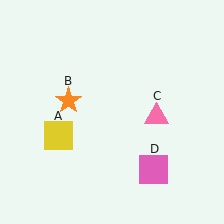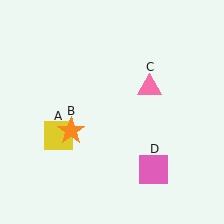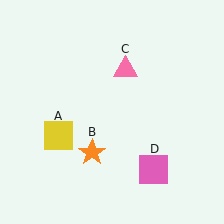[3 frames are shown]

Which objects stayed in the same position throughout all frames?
Yellow square (object A) and pink square (object D) remained stationary.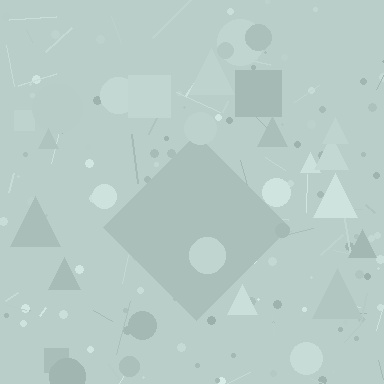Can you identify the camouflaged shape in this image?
The camouflaged shape is a diamond.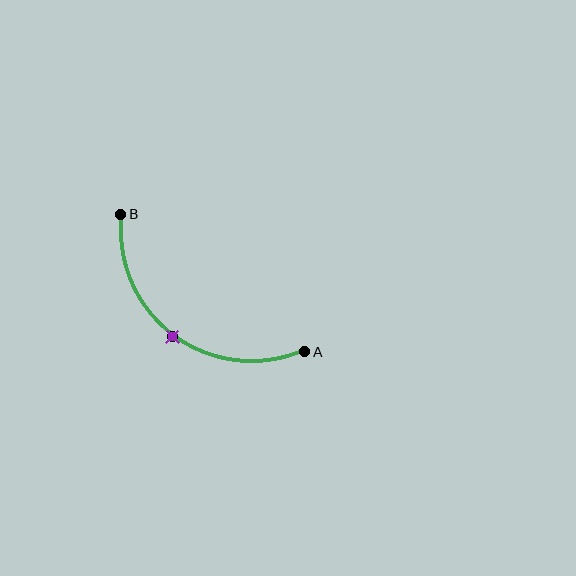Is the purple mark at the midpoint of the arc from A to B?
Yes. The purple mark lies on the arc at equal arc-length from both A and B — it is the arc midpoint.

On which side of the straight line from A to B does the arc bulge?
The arc bulges below and to the left of the straight line connecting A and B.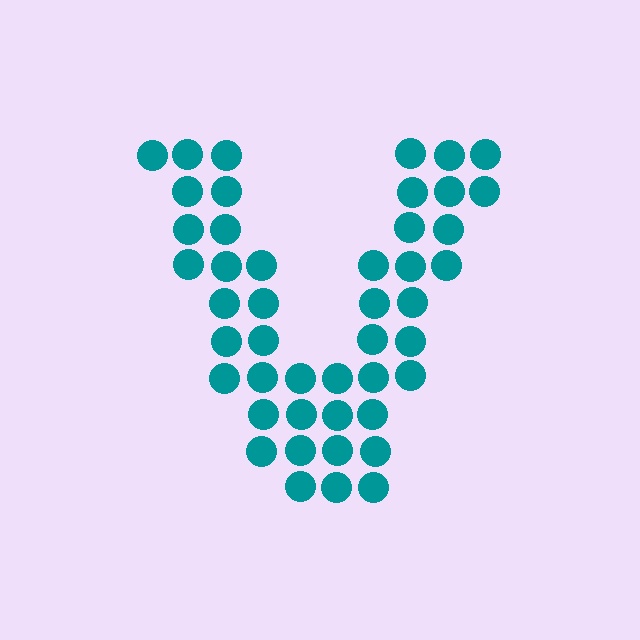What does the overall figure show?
The overall figure shows the letter V.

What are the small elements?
The small elements are circles.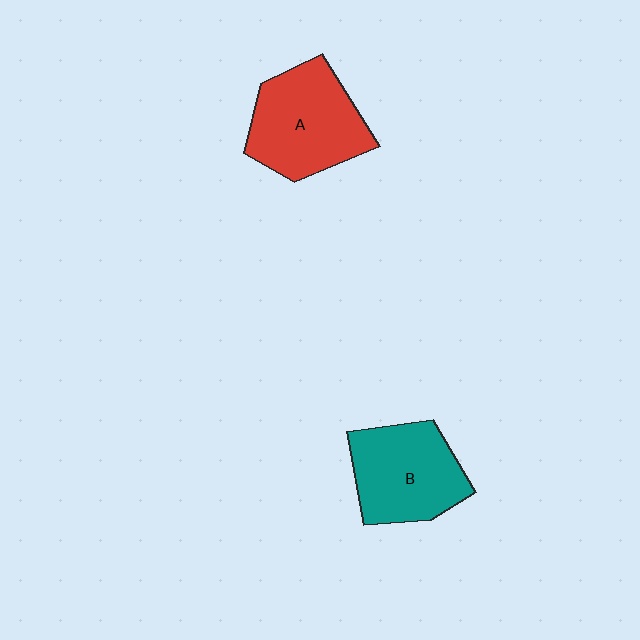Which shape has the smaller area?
Shape B (teal).